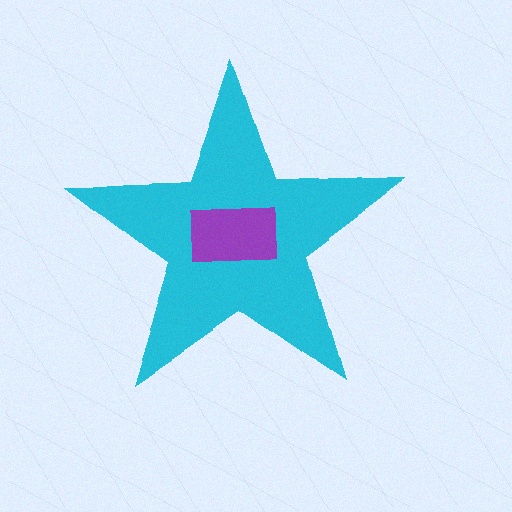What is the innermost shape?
The purple rectangle.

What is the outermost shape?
The cyan star.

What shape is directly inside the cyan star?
The purple rectangle.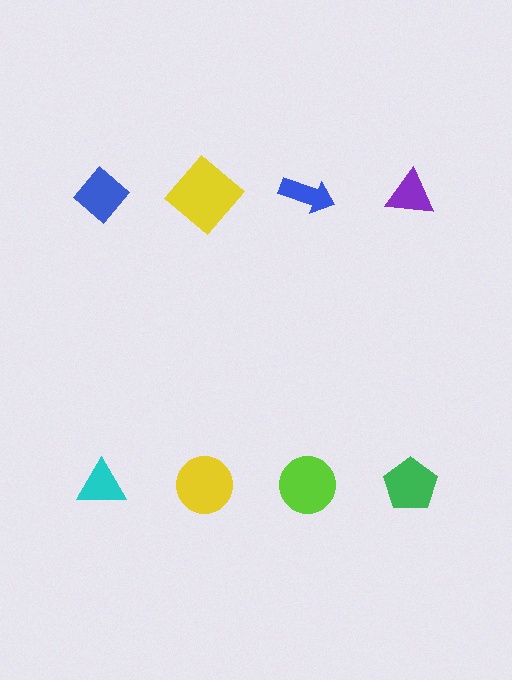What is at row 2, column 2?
A yellow circle.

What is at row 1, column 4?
A purple triangle.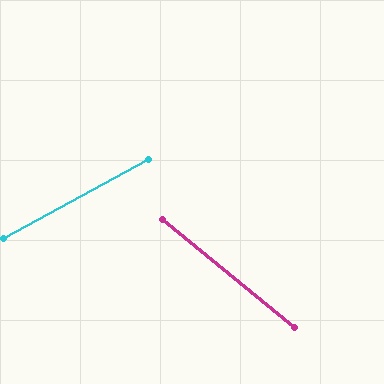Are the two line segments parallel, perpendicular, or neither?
Neither parallel nor perpendicular — they differ by about 68°.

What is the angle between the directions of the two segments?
Approximately 68 degrees.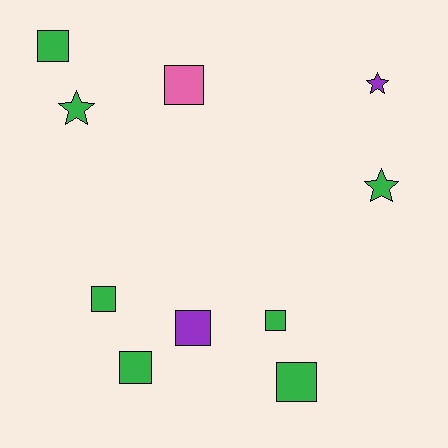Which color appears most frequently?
Green, with 7 objects.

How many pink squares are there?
There is 1 pink square.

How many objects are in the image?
There are 10 objects.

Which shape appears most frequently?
Square, with 7 objects.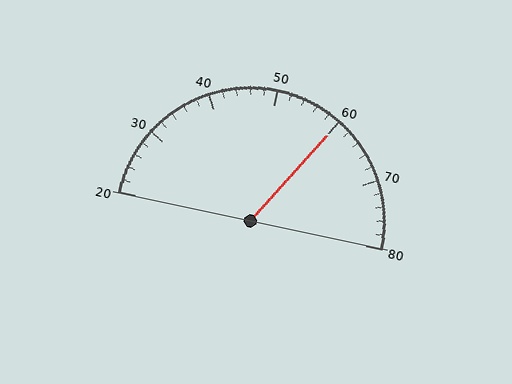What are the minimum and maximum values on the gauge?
The gauge ranges from 20 to 80.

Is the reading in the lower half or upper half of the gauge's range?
The reading is in the upper half of the range (20 to 80).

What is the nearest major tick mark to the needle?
The nearest major tick mark is 60.